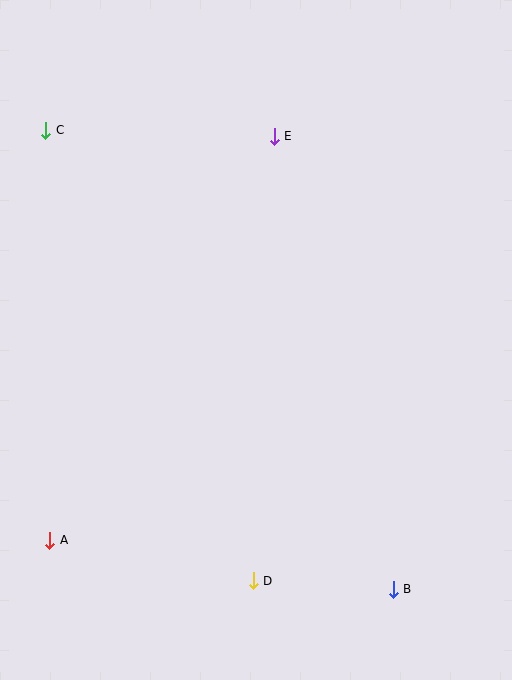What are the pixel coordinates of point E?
Point E is at (274, 136).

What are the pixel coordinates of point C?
Point C is at (46, 130).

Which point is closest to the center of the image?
Point E at (274, 136) is closest to the center.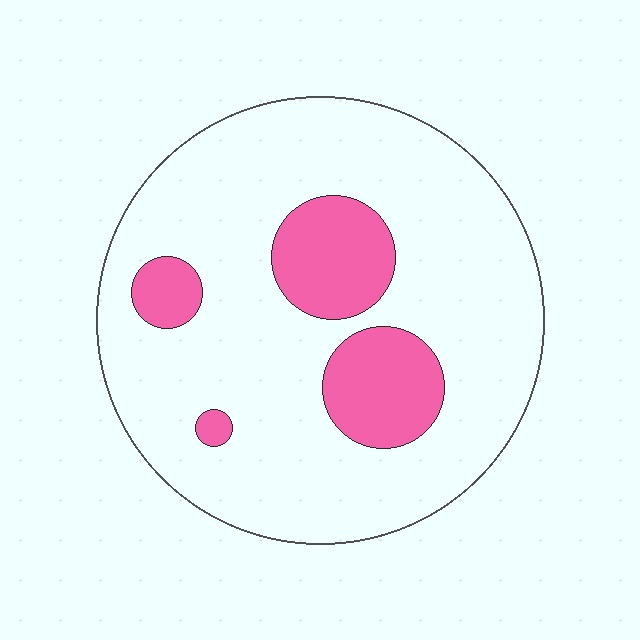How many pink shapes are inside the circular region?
4.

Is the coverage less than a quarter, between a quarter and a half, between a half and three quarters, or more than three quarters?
Less than a quarter.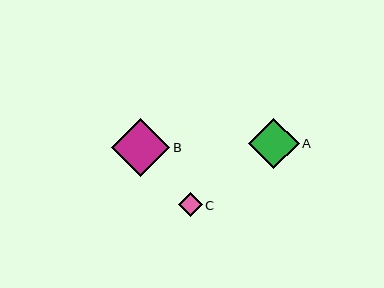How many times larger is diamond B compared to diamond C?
Diamond B is approximately 2.5 times the size of diamond C.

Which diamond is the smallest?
Diamond C is the smallest with a size of approximately 23 pixels.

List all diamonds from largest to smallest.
From largest to smallest: B, A, C.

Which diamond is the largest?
Diamond B is the largest with a size of approximately 58 pixels.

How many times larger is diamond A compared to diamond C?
Diamond A is approximately 2.2 times the size of diamond C.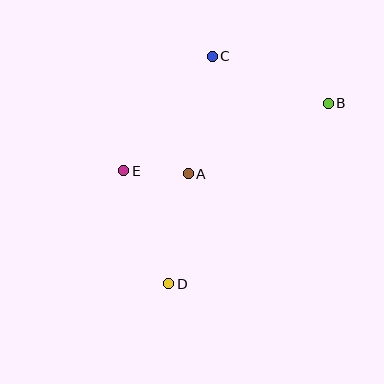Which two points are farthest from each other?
Points B and D are farthest from each other.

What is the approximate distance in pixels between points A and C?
The distance between A and C is approximately 120 pixels.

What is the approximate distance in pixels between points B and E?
The distance between B and E is approximately 216 pixels.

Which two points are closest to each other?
Points A and E are closest to each other.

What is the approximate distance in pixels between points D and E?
The distance between D and E is approximately 122 pixels.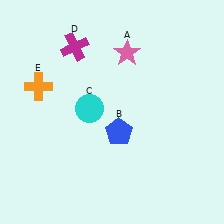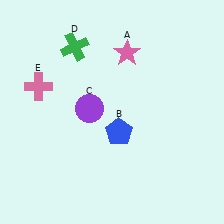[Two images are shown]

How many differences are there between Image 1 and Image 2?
There are 3 differences between the two images.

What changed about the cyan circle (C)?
In Image 1, C is cyan. In Image 2, it changed to purple.